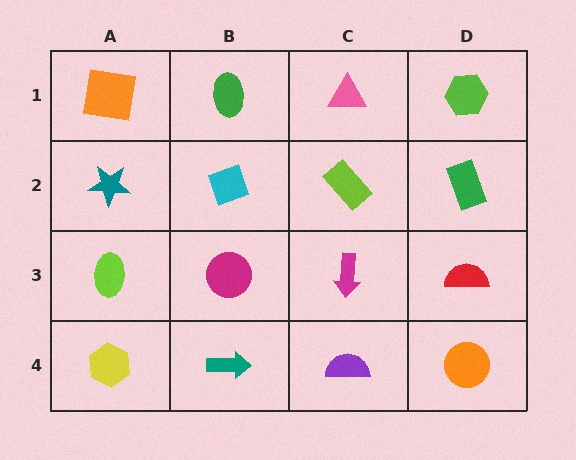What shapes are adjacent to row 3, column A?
A teal star (row 2, column A), a yellow hexagon (row 4, column A), a magenta circle (row 3, column B).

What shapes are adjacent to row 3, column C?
A lime rectangle (row 2, column C), a purple semicircle (row 4, column C), a magenta circle (row 3, column B), a red semicircle (row 3, column D).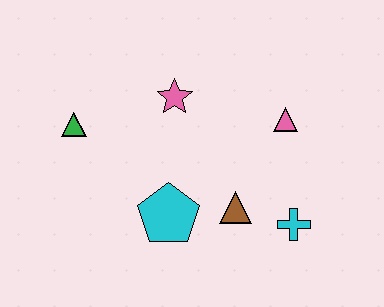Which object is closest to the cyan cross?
The brown triangle is closest to the cyan cross.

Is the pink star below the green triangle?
No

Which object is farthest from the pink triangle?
The green triangle is farthest from the pink triangle.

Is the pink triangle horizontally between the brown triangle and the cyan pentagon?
No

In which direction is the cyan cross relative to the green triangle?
The cyan cross is to the right of the green triangle.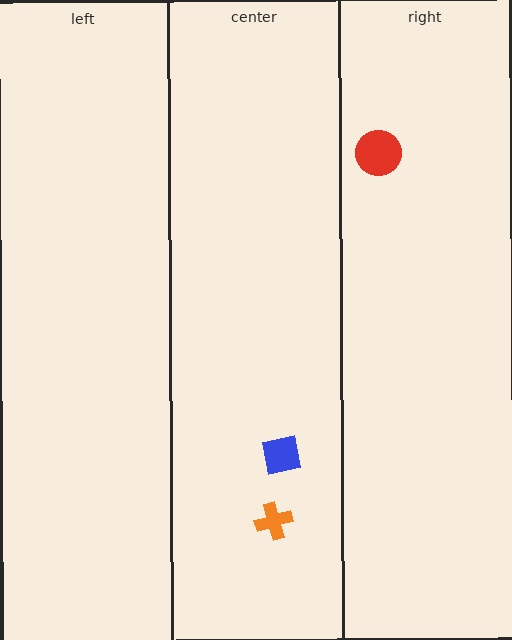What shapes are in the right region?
The red circle.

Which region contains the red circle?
The right region.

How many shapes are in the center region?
2.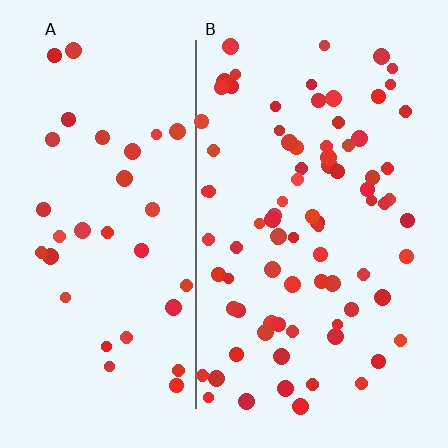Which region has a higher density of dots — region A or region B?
B (the right).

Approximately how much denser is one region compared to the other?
Approximately 2.3× — region B over region A.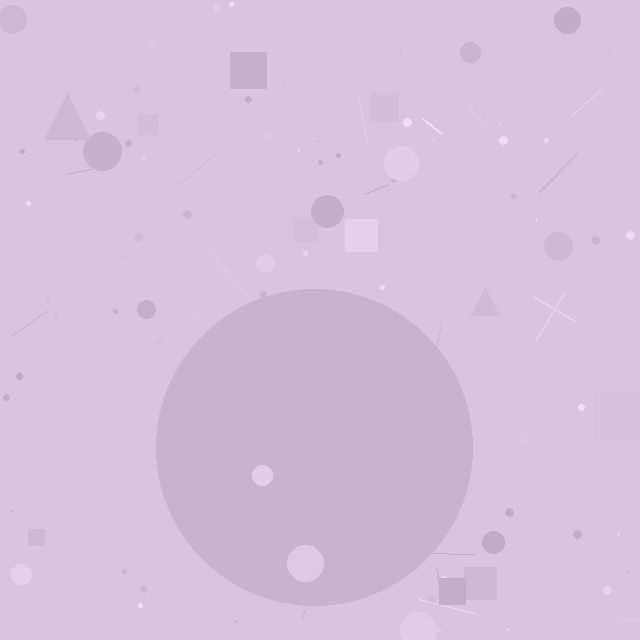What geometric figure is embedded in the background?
A circle is embedded in the background.